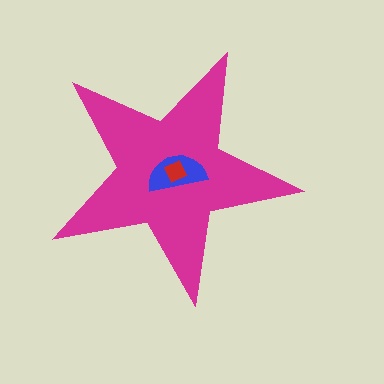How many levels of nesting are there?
3.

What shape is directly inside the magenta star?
The blue semicircle.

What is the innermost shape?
The red diamond.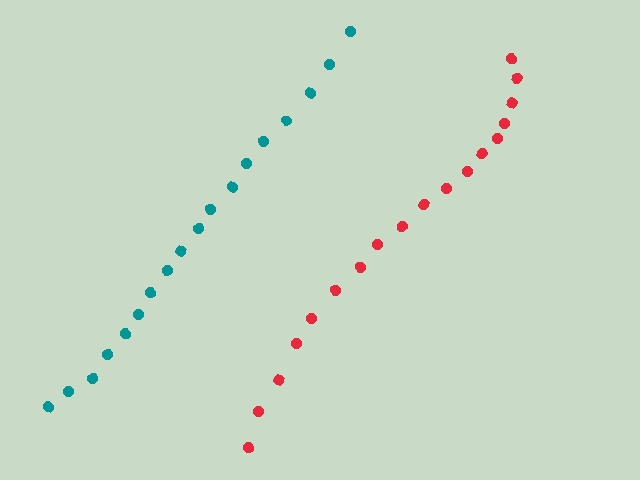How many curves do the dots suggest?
There are 2 distinct paths.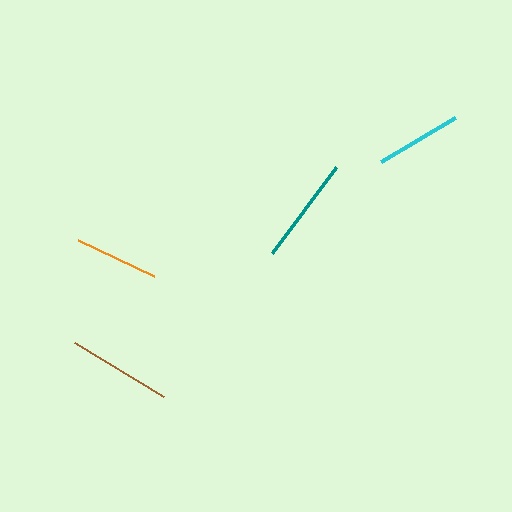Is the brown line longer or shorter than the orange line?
The brown line is longer than the orange line.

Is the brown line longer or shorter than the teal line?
The teal line is longer than the brown line.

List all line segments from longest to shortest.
From longest to shortest: teal, brown, cyan, orange.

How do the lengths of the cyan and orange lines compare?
The cyan and orange lines are approximately the same length.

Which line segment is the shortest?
The orange line is the shortest at approximately 84 pixels.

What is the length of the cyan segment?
The cyan segment is approximately 86 pixels long.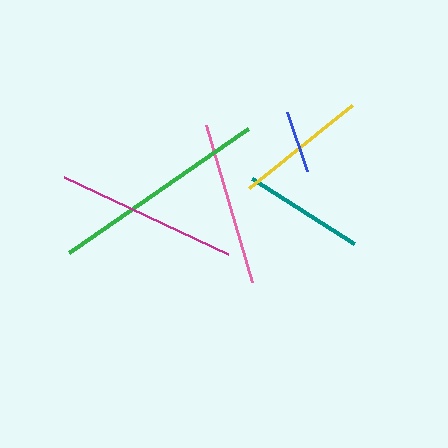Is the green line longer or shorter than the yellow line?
The green line is longer than the yellow line.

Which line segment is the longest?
The green line is the longest at approximately 217 pixels.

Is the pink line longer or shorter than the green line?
The green line is longer than the pink line.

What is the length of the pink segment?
The pink segment is approximately 164 pixels long.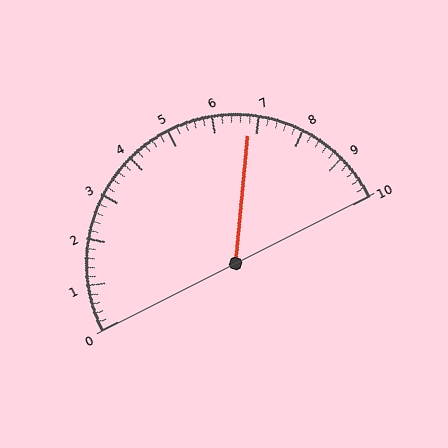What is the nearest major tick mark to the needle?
The nearest major tick mark is 7.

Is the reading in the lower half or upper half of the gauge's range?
The reading is in the upper half of the range (0 to 10).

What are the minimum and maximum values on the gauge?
The gauge ranges from 0 to 10.